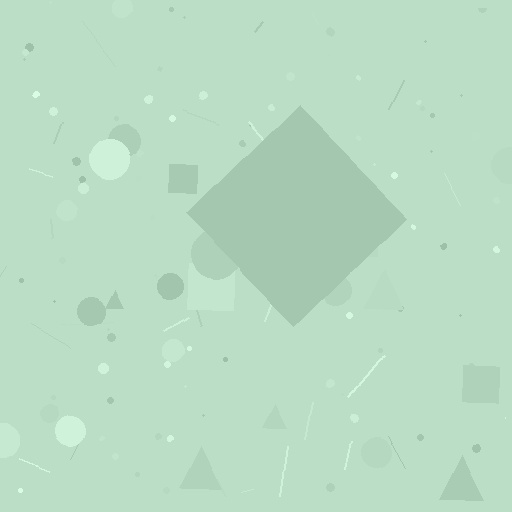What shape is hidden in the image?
A diamond is hidden in the image.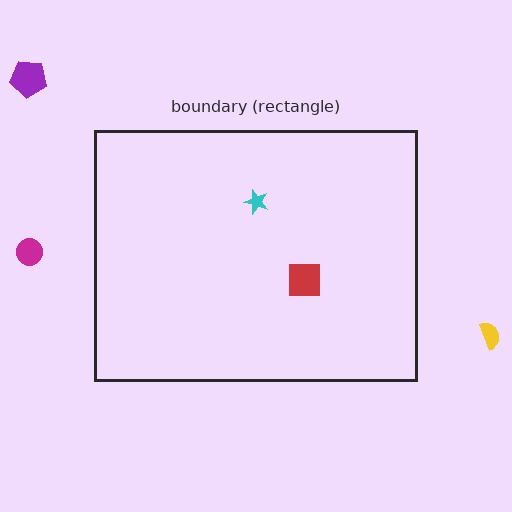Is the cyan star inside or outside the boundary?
Inside.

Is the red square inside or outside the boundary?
Inside.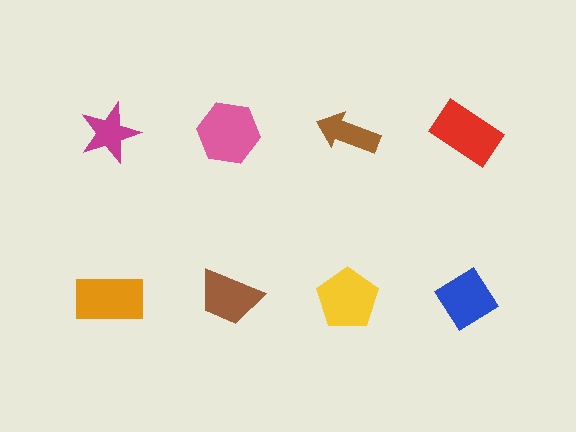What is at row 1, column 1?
A magenta star.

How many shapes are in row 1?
4 shapes.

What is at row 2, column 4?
A blue diamond.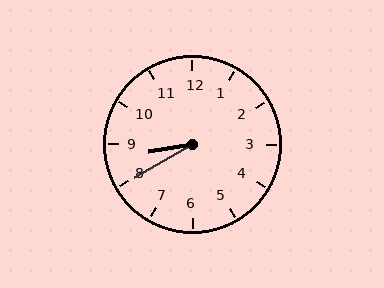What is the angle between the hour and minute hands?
Approximately 20 degrees.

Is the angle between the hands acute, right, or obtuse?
It is acute.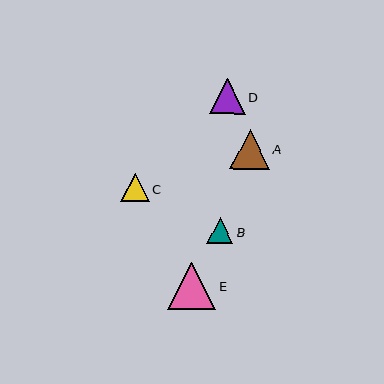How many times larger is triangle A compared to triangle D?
Triangle A is approximately 1.1 times the size of triangle D.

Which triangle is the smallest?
Triangle B is the smallest with a size of approximately 26 pixels.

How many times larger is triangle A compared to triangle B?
Triangle A is approximately 1.5 times the size of triangle B.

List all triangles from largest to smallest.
From largest to smallest: E, A, D, C, B.